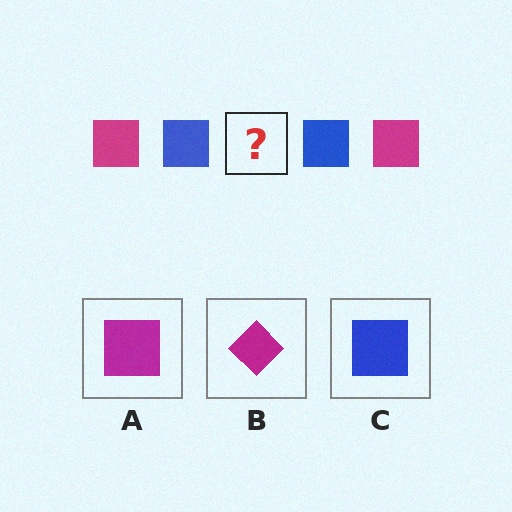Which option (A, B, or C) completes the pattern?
A.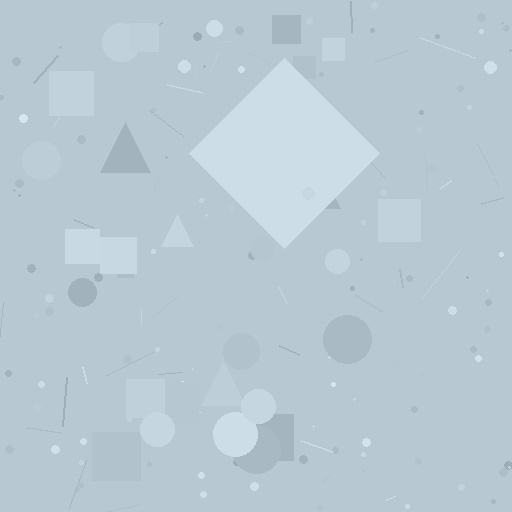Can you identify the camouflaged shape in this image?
The camouflaged shape is a diamond.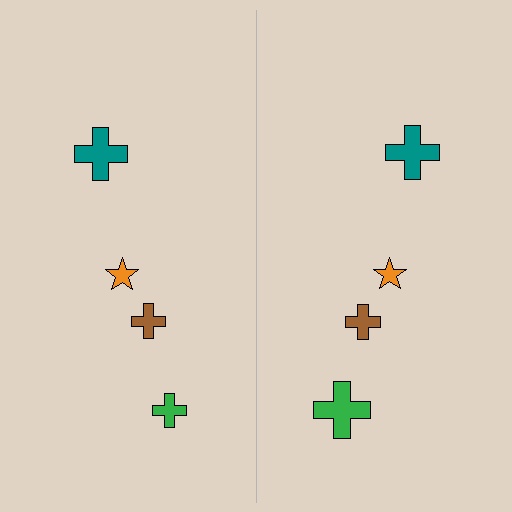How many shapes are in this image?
There are 8 shapes in this image.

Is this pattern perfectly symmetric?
No, the pattern is not perfectly symmetric. The green cross on the right side has a different size than its mirror counterpart.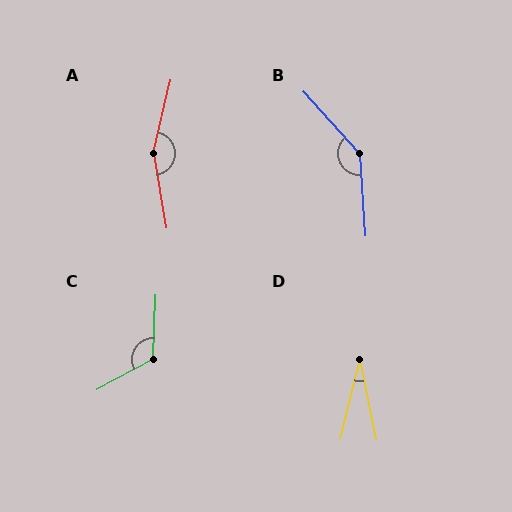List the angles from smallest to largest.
D (25°), C (121°), B (142°), A (157°).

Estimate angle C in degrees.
Approximately 121 degrees.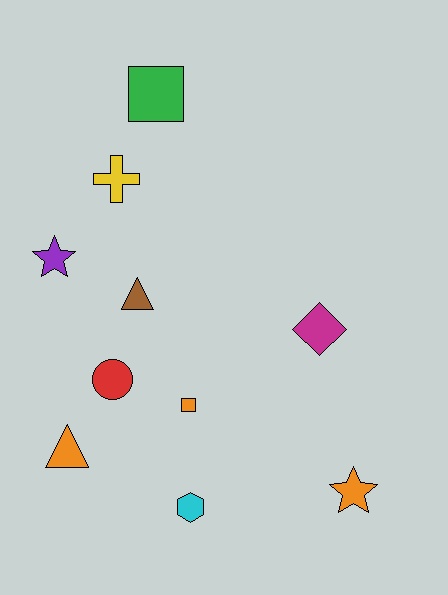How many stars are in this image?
There are 2 stars.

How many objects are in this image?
There are 10 objects.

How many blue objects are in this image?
There are no blue objects.